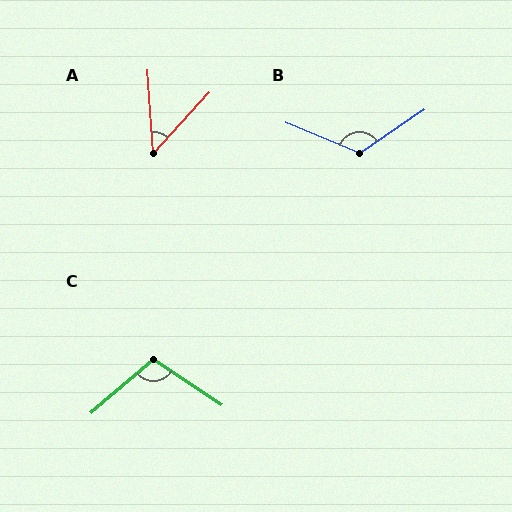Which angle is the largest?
B, at approximately 124 degrees.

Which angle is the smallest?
A, at approximately 46 degrees.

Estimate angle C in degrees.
Approximately 106 degrees.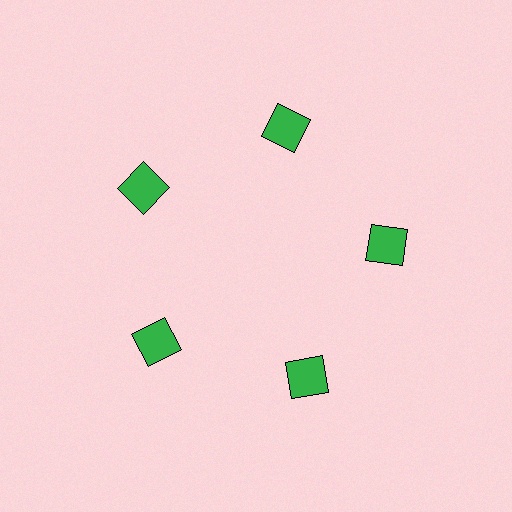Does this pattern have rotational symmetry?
Yes, this pattern has 5-fold rotational symmetry. It looks the same after rotating 72 degrees around the center.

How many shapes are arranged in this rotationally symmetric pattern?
There are 5 shapes, arranged in 5 groups of 1.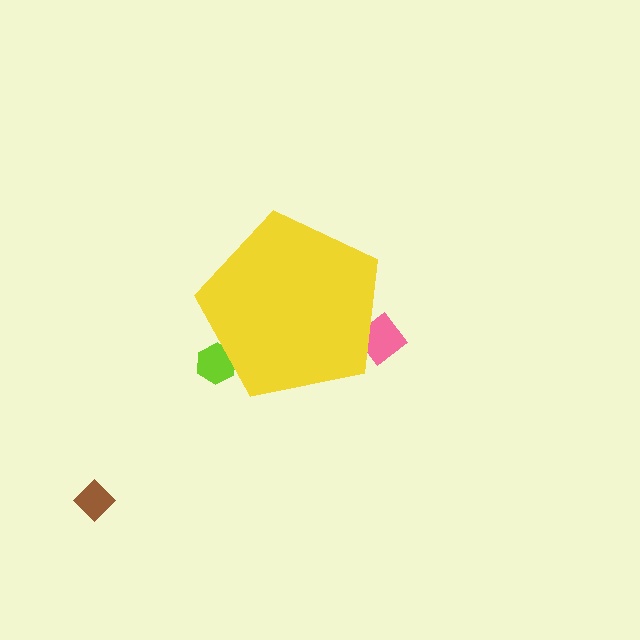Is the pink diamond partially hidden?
Yes, the pink diamond is partially hidden behind the yellow pentagon.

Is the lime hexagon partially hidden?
Yes, the lime hexagon is partially hidden behind the yellow pentagon.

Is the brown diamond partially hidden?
No, the brown diamond is fully visible.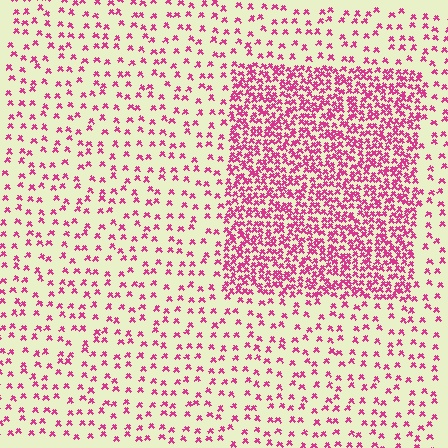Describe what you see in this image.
The image contains small magenta elements arranged at two different densities. A rectangle-shaped region is visible where the elements are more densely packed than the surrounding area.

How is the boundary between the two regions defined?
The boundary is defined by a change in element density (approximately 3.0x ratio). All elements are the same color, size, and shape.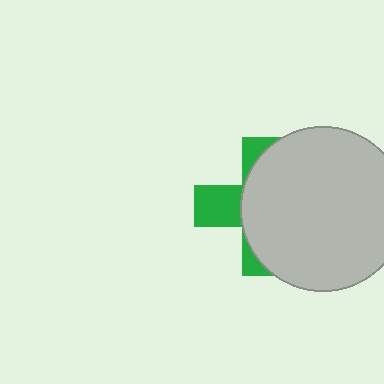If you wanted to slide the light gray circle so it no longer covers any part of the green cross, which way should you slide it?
Slide it right — that is the most direct way to separate the two shapes.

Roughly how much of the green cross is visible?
A small part of it is visible (roughly 33%).